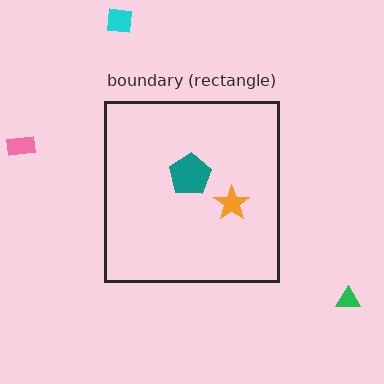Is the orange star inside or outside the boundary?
Inside.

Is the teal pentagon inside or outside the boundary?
Inside.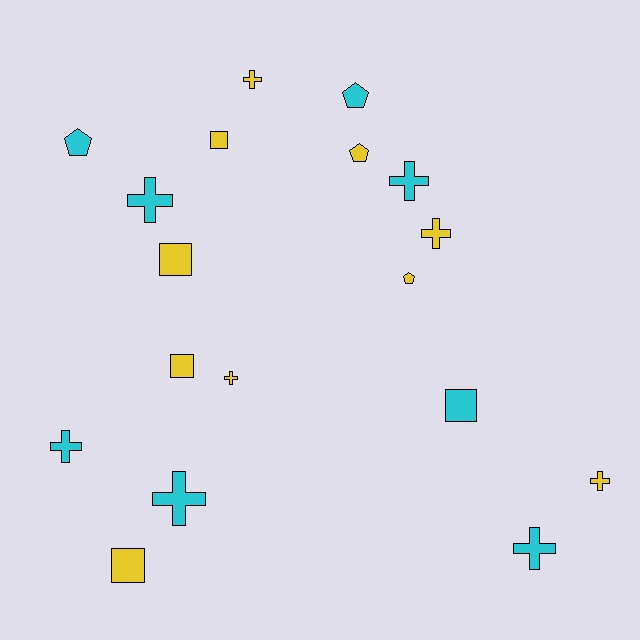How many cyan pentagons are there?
There are 2 cyan pentagons.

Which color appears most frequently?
Yellow, with 10 objects.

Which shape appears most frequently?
Cross, with 9 objects.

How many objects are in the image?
There are 18 objects.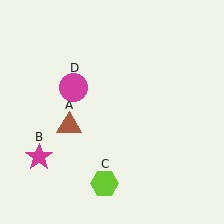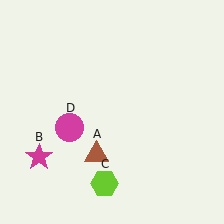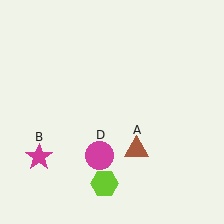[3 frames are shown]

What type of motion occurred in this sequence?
The brown triangle (object A), magenta circle (object D) rotated counterclockwise around the center of the scene.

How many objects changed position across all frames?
2 objects changed position: brown triangle (object A), magenta circle (object D).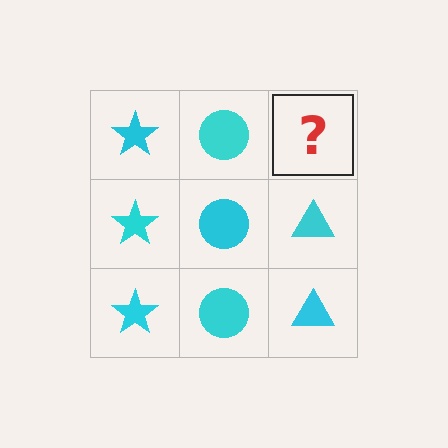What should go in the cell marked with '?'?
The missing cell should contain a cyan triangle.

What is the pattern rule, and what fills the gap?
The rule is that each column has a consistent shape. The gap should be filled with a cyan triangle.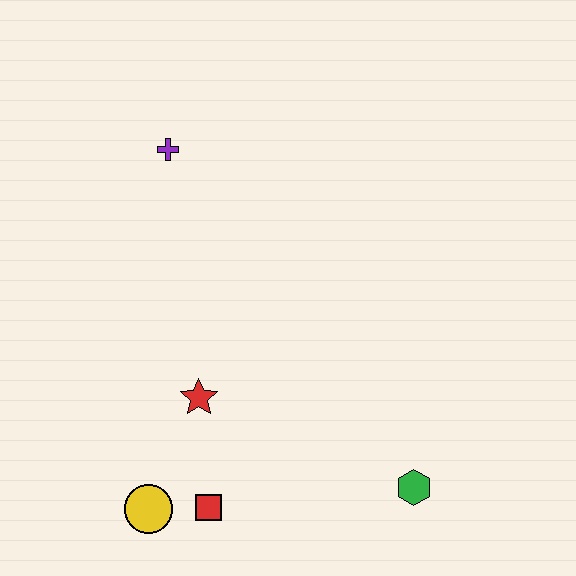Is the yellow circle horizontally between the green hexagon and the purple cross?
No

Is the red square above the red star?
No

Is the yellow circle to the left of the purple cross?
Yes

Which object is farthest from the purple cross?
The green hexagon is farthest from the purple cross.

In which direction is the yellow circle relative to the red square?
The yellow circle is to the left of the red square.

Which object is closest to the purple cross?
The red star is closest to the purple cross.